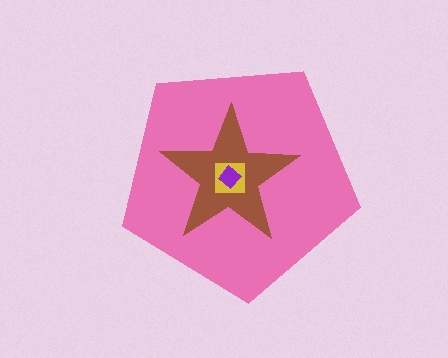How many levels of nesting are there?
4.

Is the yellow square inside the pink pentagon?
Yes.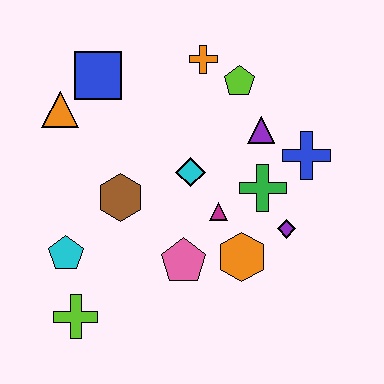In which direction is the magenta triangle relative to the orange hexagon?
The magenta triangle is above the orange hexagon.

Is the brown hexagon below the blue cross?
Yes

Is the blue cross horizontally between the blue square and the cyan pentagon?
No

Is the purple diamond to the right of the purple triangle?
Yes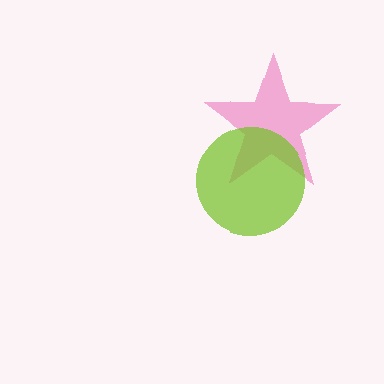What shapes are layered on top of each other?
The layered shapes are: a pink star, a lime circle.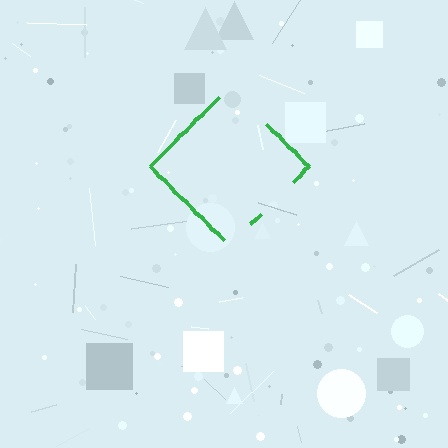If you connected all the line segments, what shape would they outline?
They would outline a diamond.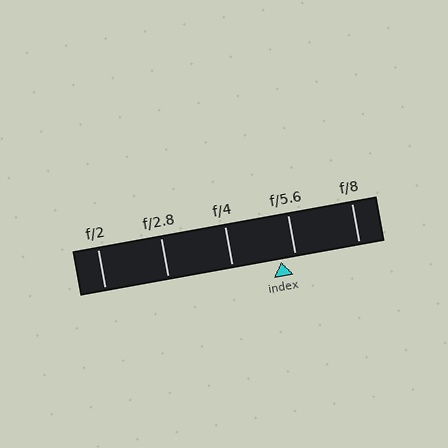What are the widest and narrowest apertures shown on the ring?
The widest aperture shown is f/2 and the narrowest is f/8.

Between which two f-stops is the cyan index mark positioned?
The index mark is between f/4 and f/5.6.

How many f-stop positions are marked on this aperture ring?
There are 5 f-stop positions marked.